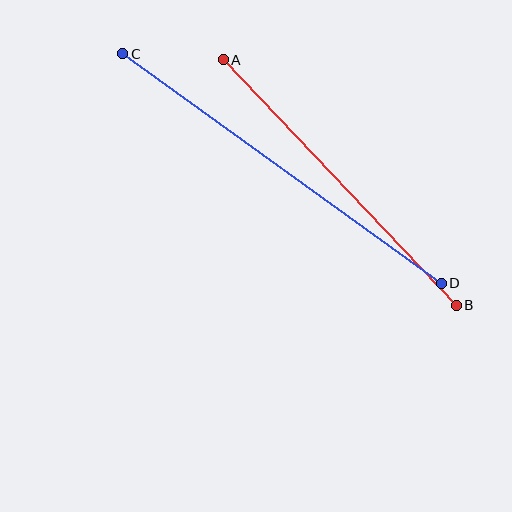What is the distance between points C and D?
The distance is approximately 392 pixels.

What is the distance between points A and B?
The distance is approximately 338 pixels.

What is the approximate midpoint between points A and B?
The midpoint is at approximately (340, 183) pixels.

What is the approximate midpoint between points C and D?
The midpoint is at approximately (282, 168) pixels.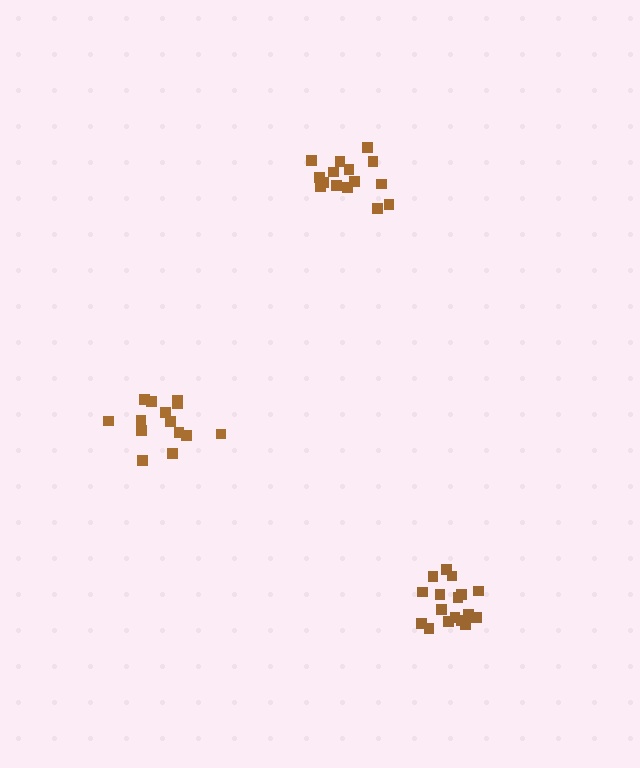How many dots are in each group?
Group 1: 14 dots, Group 2: 18 dots, Group 3: 15 dots (47 total).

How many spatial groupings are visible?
There are 3 spatial groupings.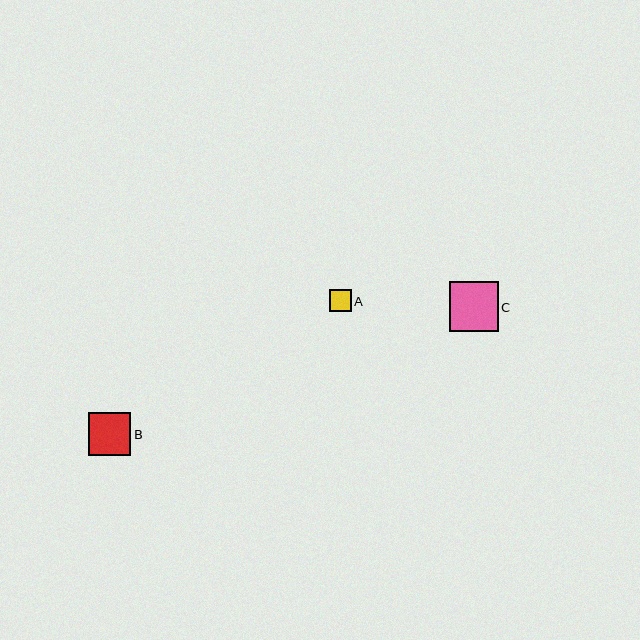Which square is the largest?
Square C is the largest with a size of approximately 49 pixels.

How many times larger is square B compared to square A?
Square B is approximately 2.0 times the size of square A.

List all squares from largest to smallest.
From largest to smallest: C, B, A.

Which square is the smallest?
Square A is the smallest with a size of approximately 21 pixels.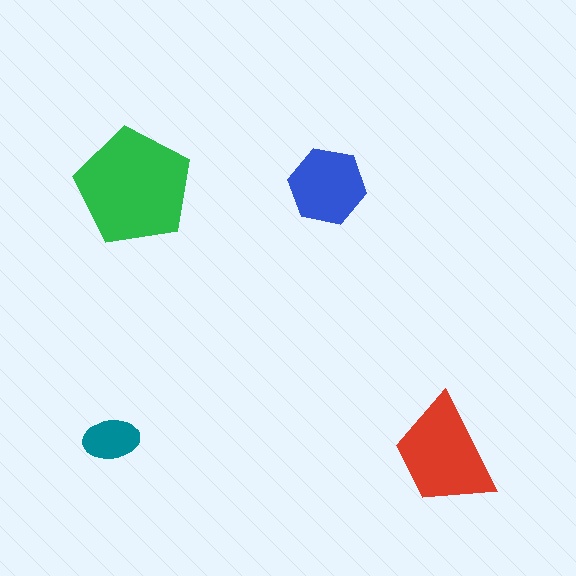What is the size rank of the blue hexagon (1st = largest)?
3rd.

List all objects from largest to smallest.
The green pentagon, the red trapezoid, the blue hexagon, the teal ellipse.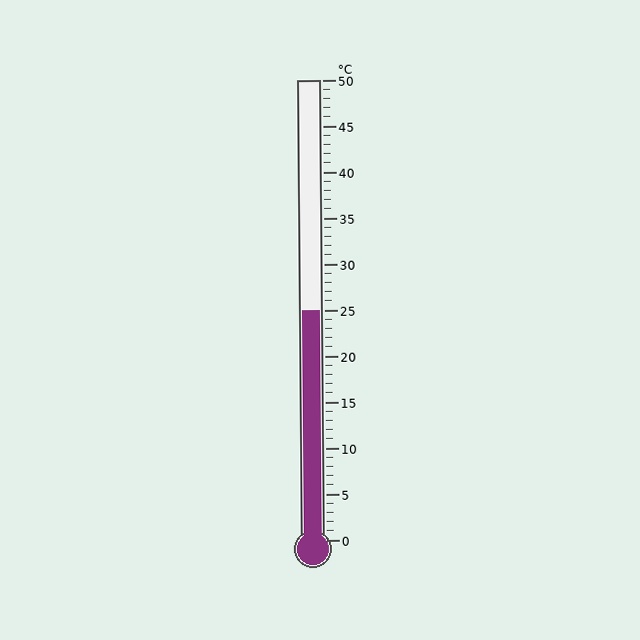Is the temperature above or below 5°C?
The temperature is above 5°C.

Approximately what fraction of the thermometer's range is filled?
The thermometer is filled to approximately 50% of its range.